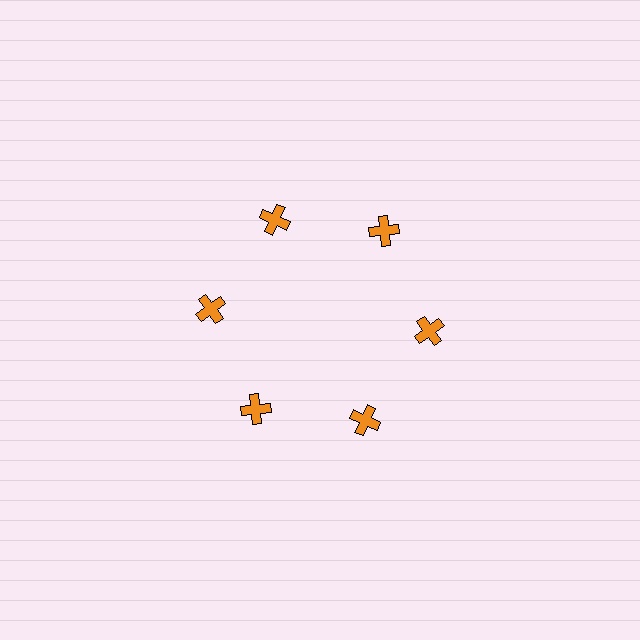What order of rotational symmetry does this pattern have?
This pattern has 6-fold rotational symmetry.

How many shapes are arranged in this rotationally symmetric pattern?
There are 6 shapes, arranged in 6 groups of 1.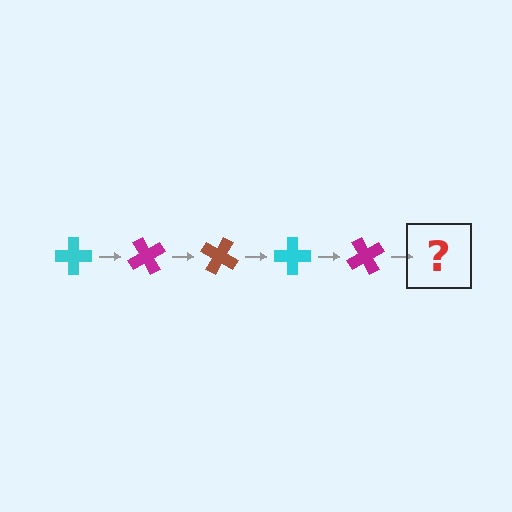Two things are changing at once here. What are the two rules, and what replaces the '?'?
The two rules are that it rotates 60 degrees each step and the color cycles through cyan, magenta, and brown. The '?' should be a brown cross, rotated 300 degrees from the start.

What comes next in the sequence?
The next element should be a brown cross, rotated 300 degrees from the start.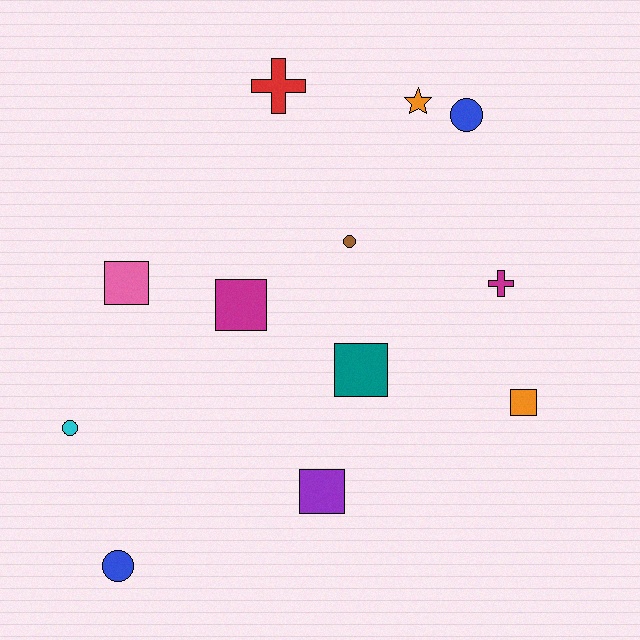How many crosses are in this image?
There are 2 crosses.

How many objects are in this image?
There are 12 objects.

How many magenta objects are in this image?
There are 2 magenta objects.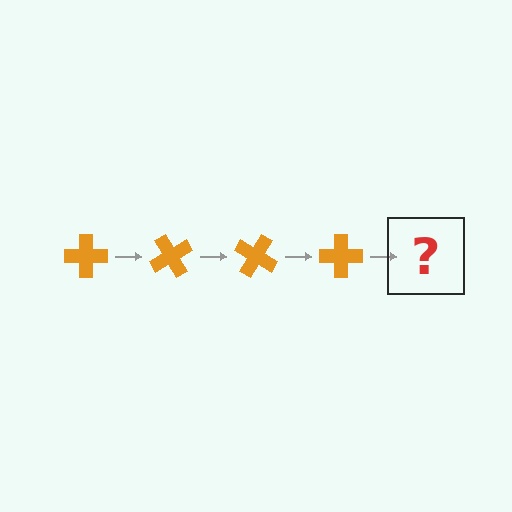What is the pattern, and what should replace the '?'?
The pattern is that the cross rotates 60 degrees each step. The '?' should be an orange cross rotated 240 degrees.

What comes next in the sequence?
The next element should be an orange cross rotated 240 degrees.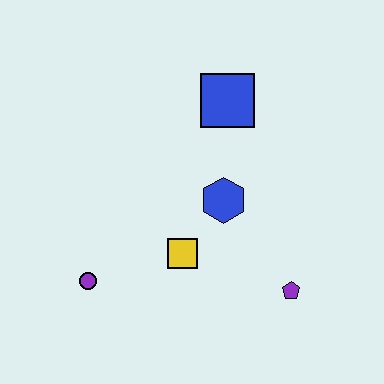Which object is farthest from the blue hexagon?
The purple circle is farthest from the blue hexagon.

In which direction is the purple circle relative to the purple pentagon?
The purple circle is to the left of the purple pentagon.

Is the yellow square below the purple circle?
No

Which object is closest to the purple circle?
The yellow square is closest to the purple circle.